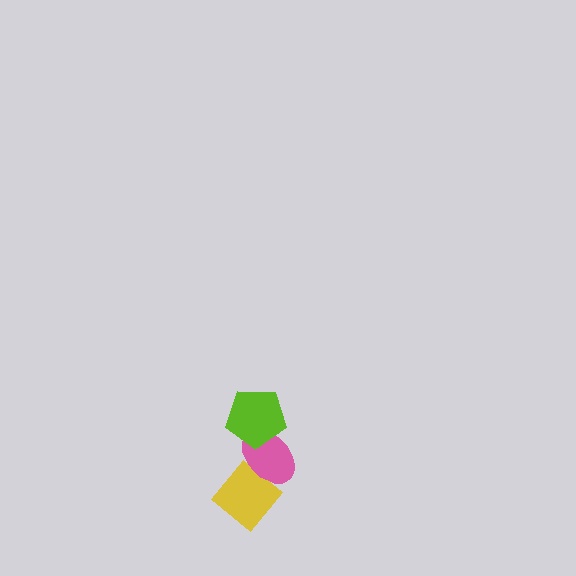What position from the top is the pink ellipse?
The pink ellipse is 2nd from the top.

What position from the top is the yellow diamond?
The yellow diamond is 3rd from the top.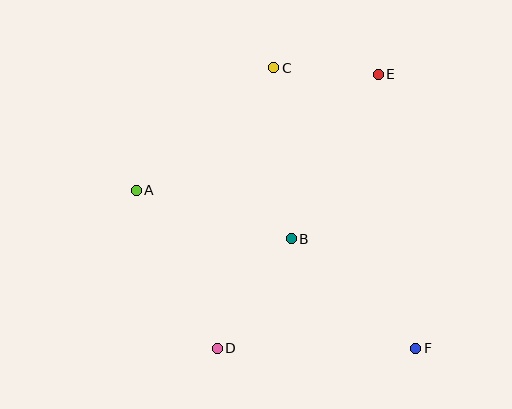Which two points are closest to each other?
Points C and E are closest to each other.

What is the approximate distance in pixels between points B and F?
The distance between B and F is approximately 166 pixels.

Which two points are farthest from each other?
Points A and F are farthest from each other.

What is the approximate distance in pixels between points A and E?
The distance between A and E is approximately 268 pixels.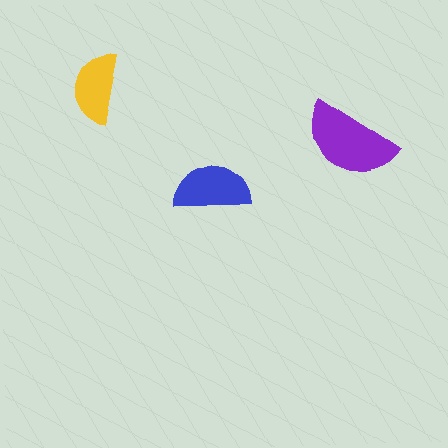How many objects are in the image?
There are 3 objects in the image.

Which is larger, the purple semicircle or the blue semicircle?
The purple one.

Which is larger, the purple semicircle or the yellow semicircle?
The purple one.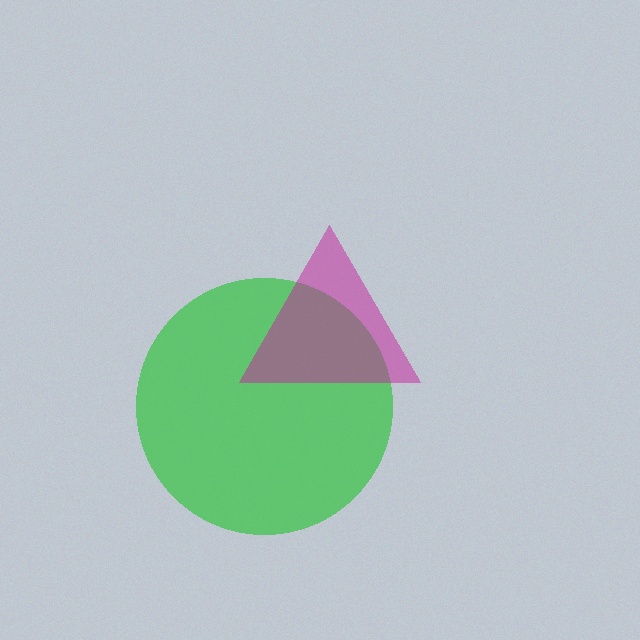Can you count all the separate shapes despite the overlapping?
Yes, there are 2 separate shapes.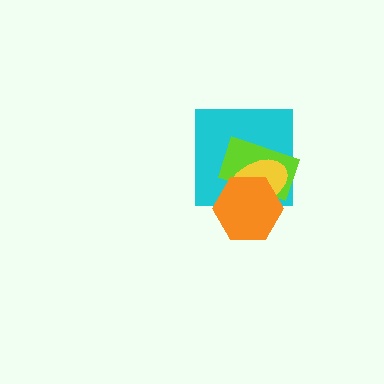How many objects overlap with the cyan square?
3 objects overlap with the cyan square.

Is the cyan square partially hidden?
Yes, it is partially covered by another shape.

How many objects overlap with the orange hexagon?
3 objects overlap with the orange hexagon.